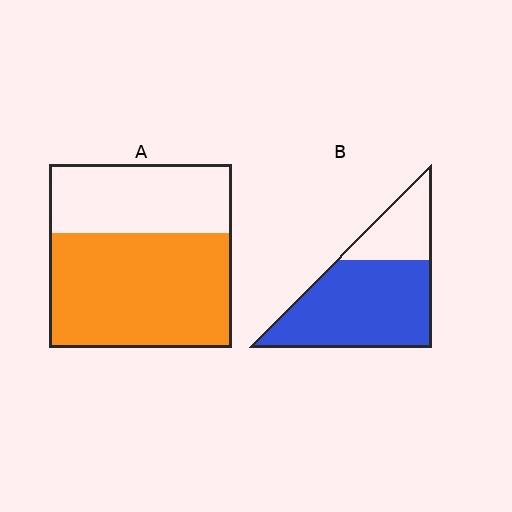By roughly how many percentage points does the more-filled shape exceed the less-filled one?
By roughly 10 percentage points (B over A).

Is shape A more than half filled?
Yes.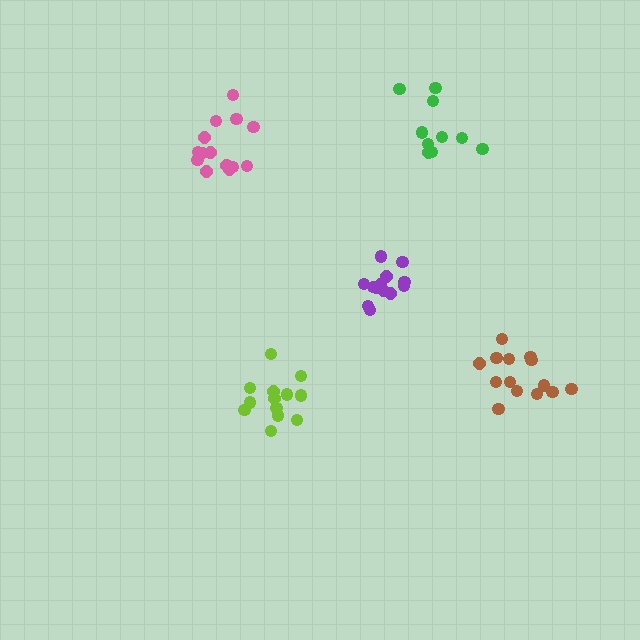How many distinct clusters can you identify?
There are 5 distinct clusters.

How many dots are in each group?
Group 1: 15 dots, Group 2: 13 dots, Group 3: 13 dots, Group 4: 14 dots, Group 5: 10 dots (65 total).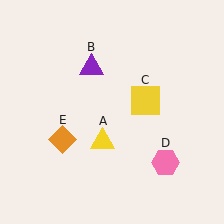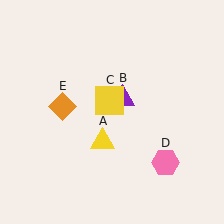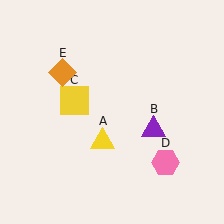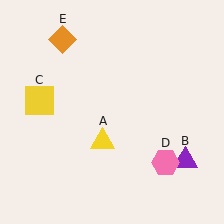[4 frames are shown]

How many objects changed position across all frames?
3 objects changed position: purple triangle (object B), yellow square (object C), orange diamond (object E).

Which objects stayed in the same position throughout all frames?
Yellow triangle (object A) and pink hexagon (object D) remained stationary.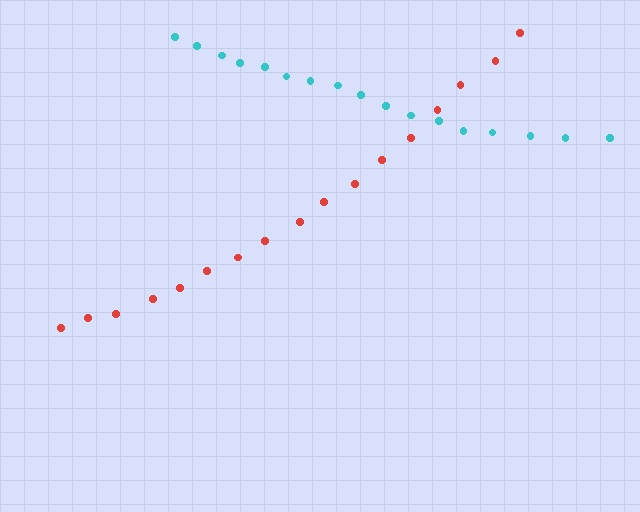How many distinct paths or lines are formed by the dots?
There are 2 distinct paths.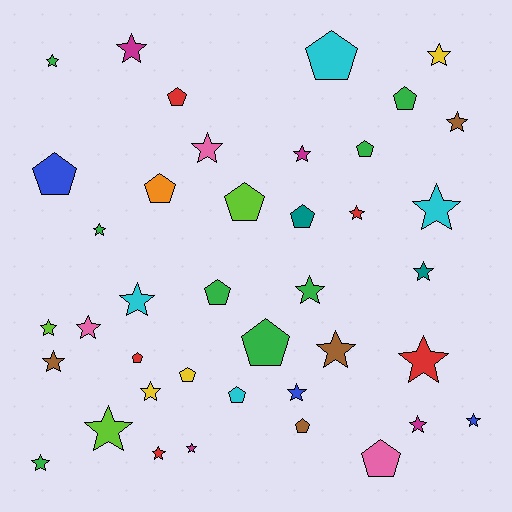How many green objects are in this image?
There are 8 green objects.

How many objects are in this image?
There are 40 objects.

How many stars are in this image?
There are 25 stars.